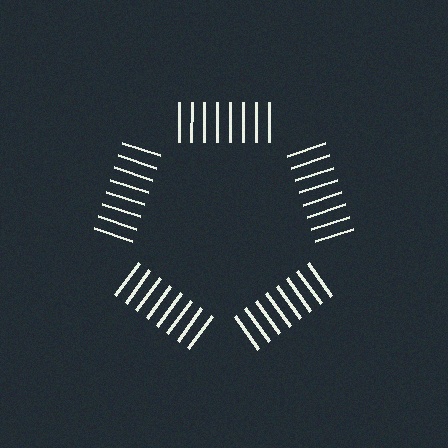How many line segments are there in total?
40 — 8 along each of the 5 edges.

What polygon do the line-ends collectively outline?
An illusory pentagon — the line segments terminate on its edges but no continuous stroke is drawn.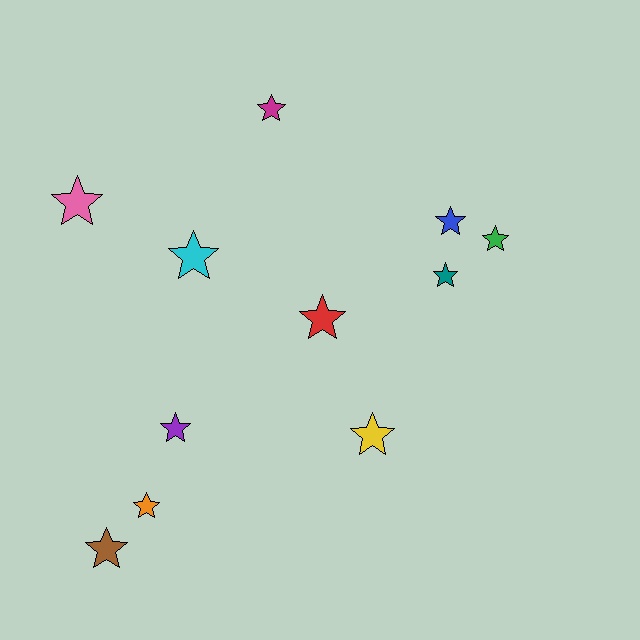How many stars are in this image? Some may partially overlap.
There are 11 stars.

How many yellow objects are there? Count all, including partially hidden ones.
There is 1 yellow object.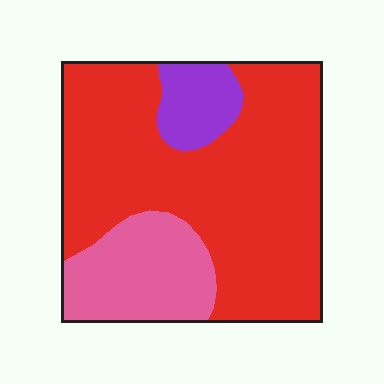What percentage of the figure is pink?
Pink covers about 20% of the figure.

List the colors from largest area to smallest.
From largest to smallest: red, pink, purple.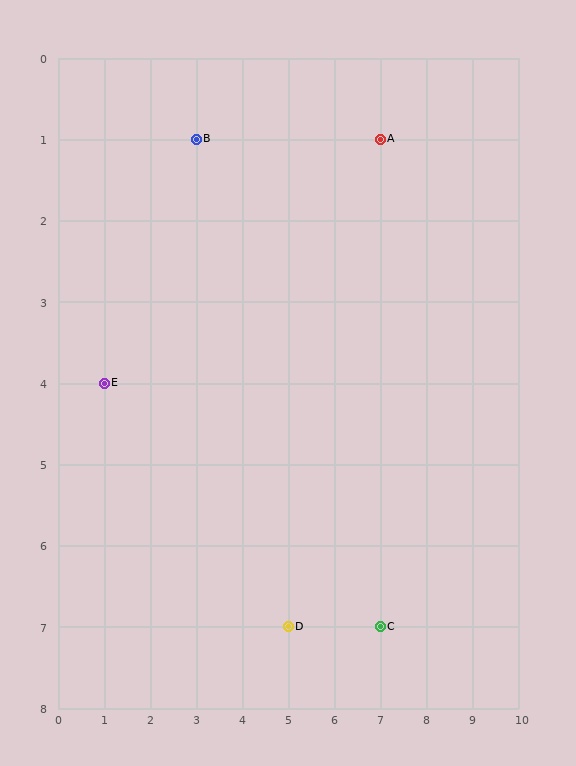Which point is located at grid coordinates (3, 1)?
Point B is at (3, 1).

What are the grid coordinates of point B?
Point B is at grid coordinates (3, 1).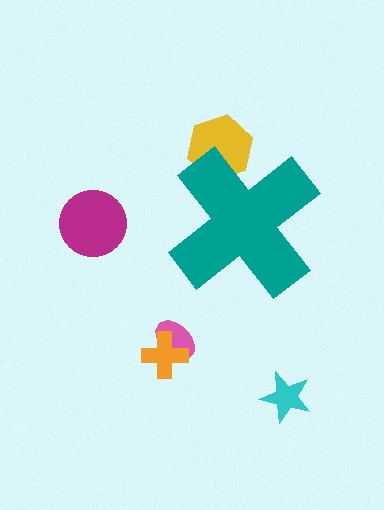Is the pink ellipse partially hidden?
No, the pink ellipse is fully visible.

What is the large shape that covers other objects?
A teal cross.